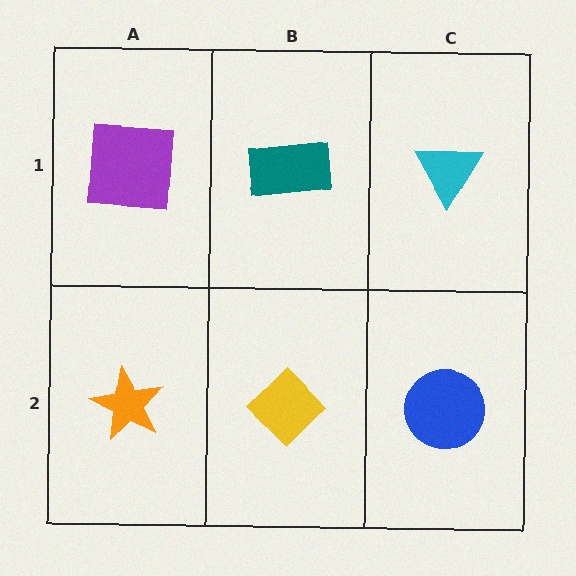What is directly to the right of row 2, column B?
A blue circle.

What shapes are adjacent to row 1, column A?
An orange star (row 2, column A), a teal rectangle (row 1, column B).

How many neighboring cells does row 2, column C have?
2.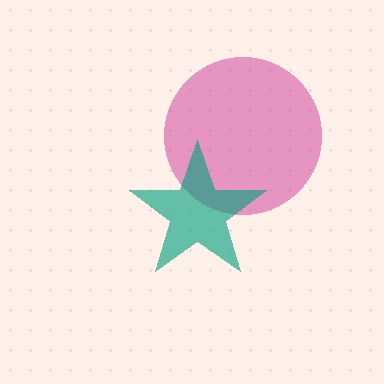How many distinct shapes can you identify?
There are 2 distinct shapes: a magenta circle, a teal star.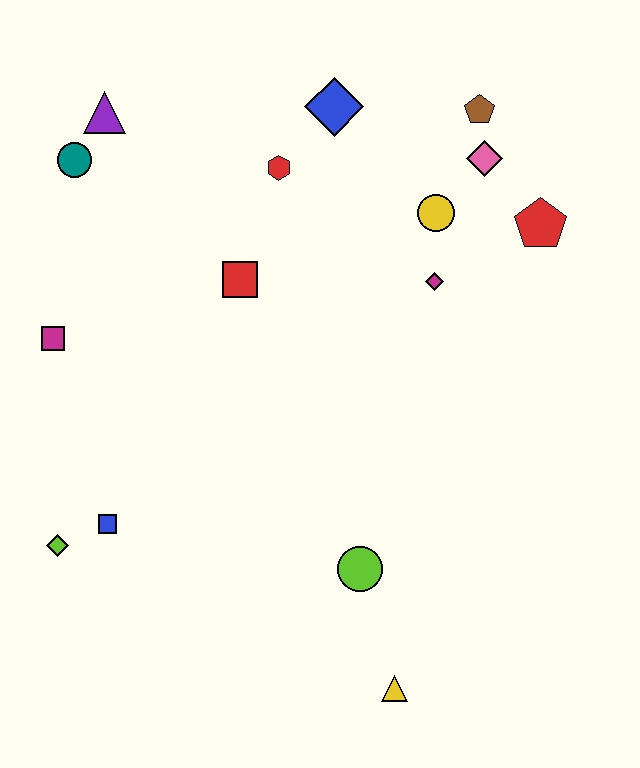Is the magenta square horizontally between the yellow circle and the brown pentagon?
No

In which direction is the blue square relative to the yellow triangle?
The blue square is to the left of the yellow triangle.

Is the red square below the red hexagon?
Yes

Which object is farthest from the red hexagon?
The yellow triangle is farthest from the red hexagon.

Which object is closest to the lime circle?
The yellow triangle is closest to the lime circle.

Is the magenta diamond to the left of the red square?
No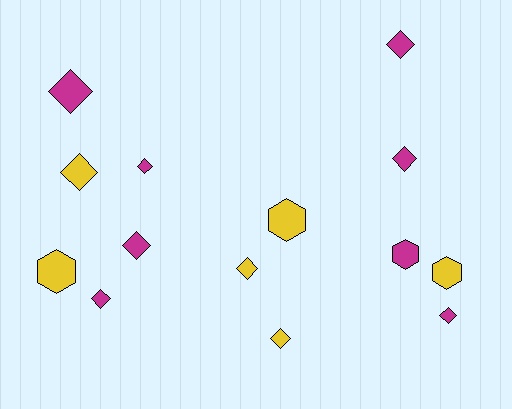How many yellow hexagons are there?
There are 3 yellow hexagons.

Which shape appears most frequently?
Diamond, with 10 objects.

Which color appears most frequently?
Magenta, with 8 objects.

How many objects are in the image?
There are 14 objects.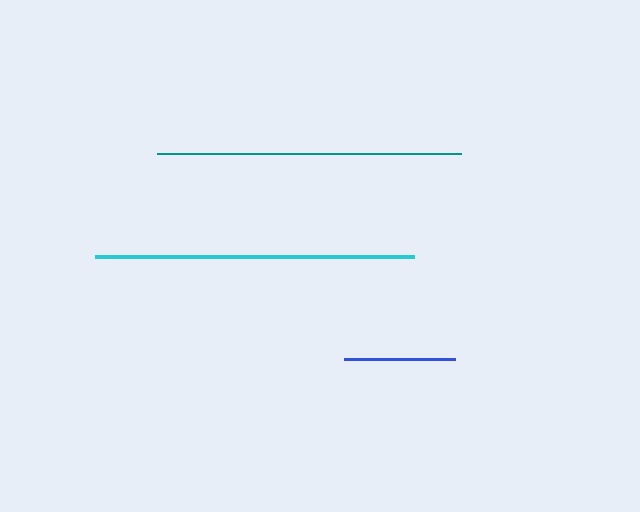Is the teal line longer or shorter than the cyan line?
The cyan line is longer than the teal line.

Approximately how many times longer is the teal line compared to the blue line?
The teal line is approximately 2.7 times the length of the blue line.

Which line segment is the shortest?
The blue line is the shortest at approximately 111 pixels.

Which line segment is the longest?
The cyan line is the longest at approximately 319 pixels.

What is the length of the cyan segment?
The cyan segment is approximately 319 pixels long.